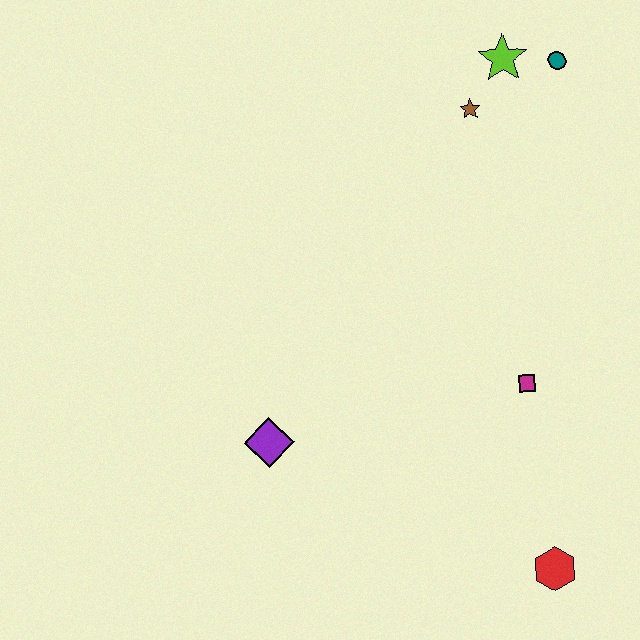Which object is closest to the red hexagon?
The magenta square is closest to the red hexagon.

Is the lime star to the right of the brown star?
Yes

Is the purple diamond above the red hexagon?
Yes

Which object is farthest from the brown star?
The red hexagon is farthest from the brown star.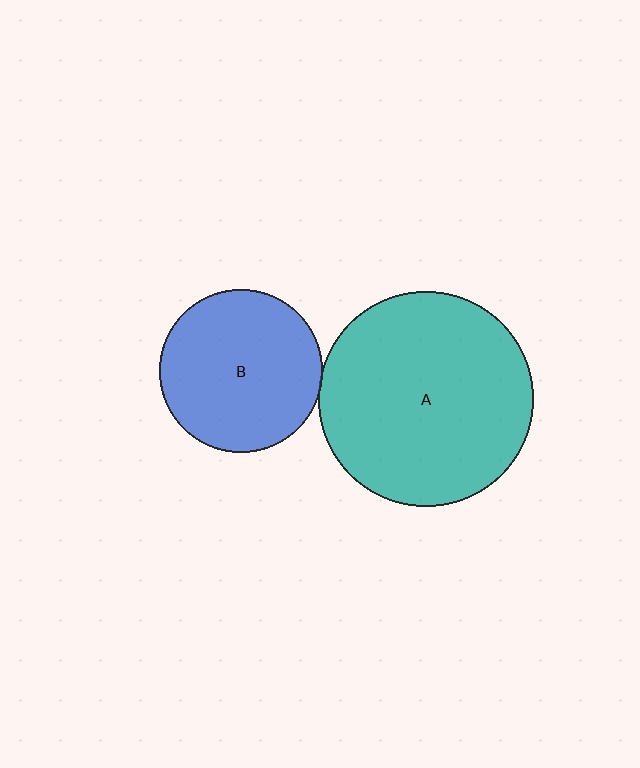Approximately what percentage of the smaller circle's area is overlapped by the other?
Approximately 5%.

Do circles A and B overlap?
Yes.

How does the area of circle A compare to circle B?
Approximately 1.7 times.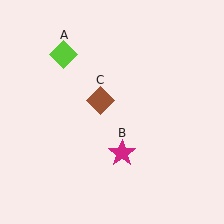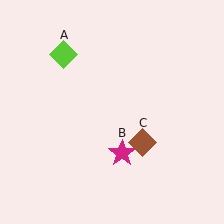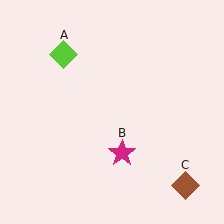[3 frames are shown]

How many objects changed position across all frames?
1 object changed position: brown diamond (object C).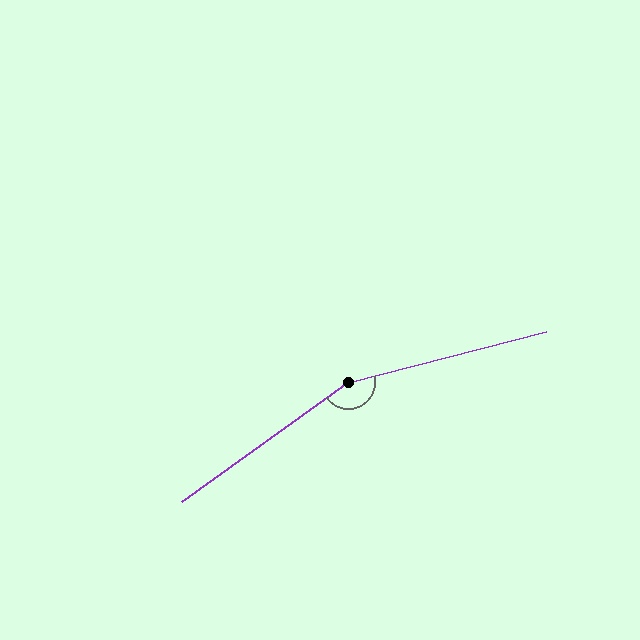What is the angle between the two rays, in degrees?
Approximately 159 degrees.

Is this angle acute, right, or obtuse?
It is obtuse.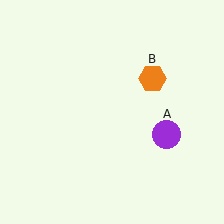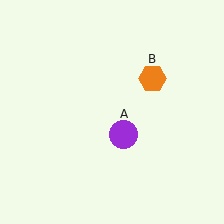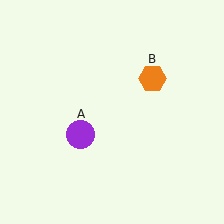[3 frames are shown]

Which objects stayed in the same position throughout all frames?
Orange hexagon (object B) remained stationary.